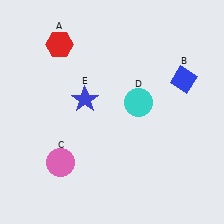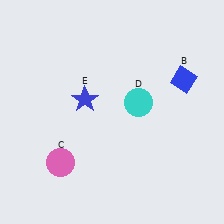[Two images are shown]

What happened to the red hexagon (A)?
The red hexagon (A) was removed in Image 2. It was in the top-left area of Image 1.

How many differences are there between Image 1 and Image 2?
There is 1 difference between the two images.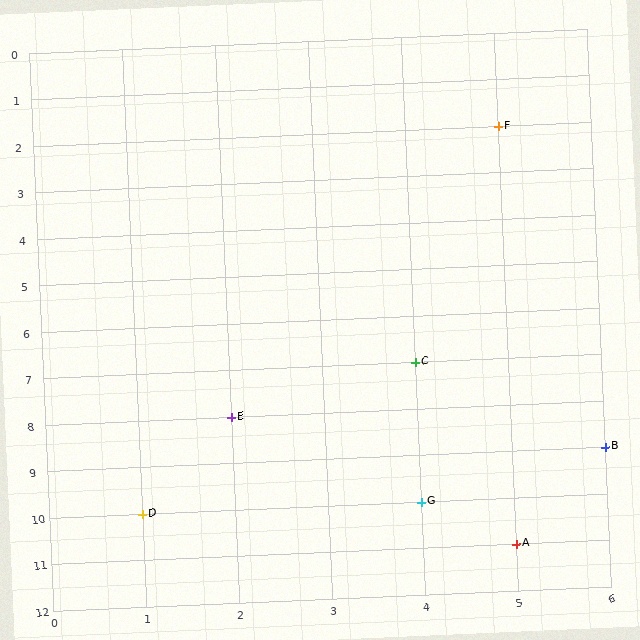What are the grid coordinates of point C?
Point C is at grid coordinates (4, 7).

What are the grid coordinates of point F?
Point F is at grid coordinates (5, 2).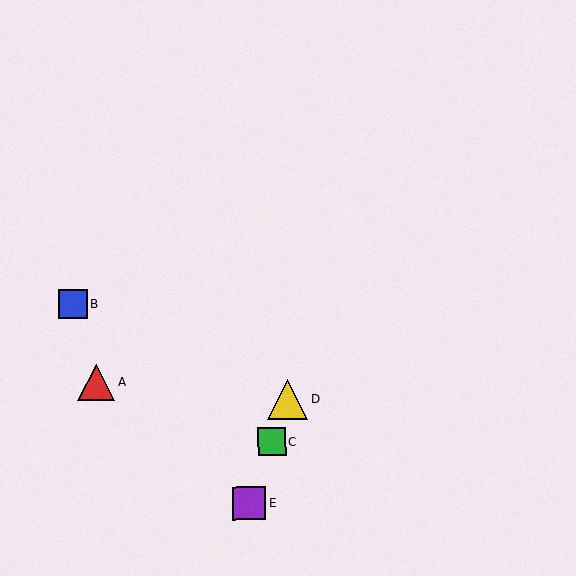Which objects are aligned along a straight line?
Objects C, D, E are aligned along a straight line.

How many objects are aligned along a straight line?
3 objects (C, D, E) are aligned along a straight line.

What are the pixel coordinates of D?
Object D is at (288, 399).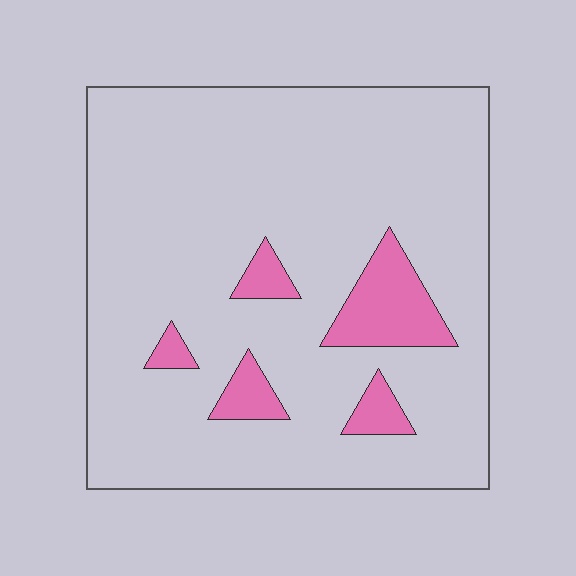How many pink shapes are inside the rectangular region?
5.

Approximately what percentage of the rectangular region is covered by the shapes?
Approximately 10%.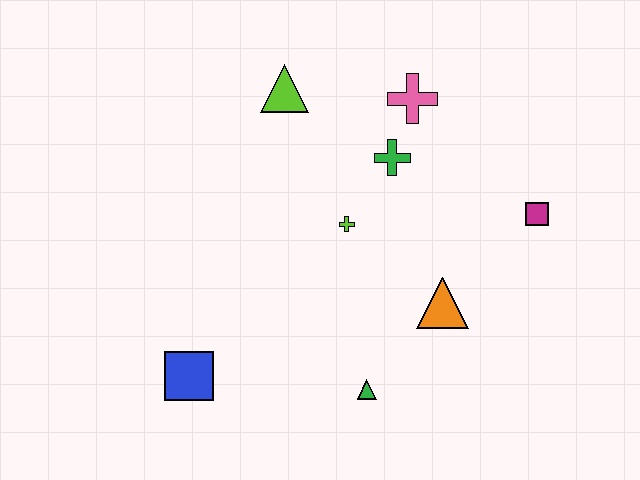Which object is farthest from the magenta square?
The blue square is farthest from the magenta square.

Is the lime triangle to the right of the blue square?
Yes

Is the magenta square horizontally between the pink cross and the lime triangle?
No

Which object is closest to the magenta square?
The orange triangle is closest to the magenta square.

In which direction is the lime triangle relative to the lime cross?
The lime triangle is above the lime cross.